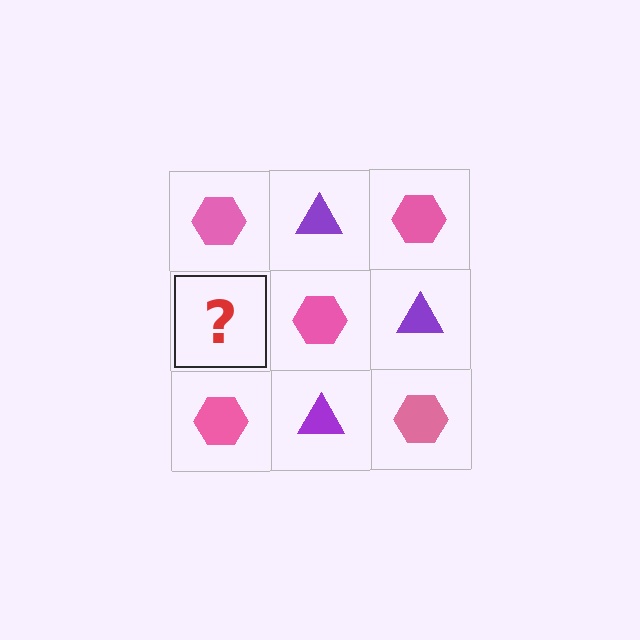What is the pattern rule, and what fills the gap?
The rule is that it alternates pink hexagon and purple triangle in a checkerboard pattern. The gap should be filled with a purple triangle.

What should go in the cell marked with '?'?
The missing cell should contain a purple triangle.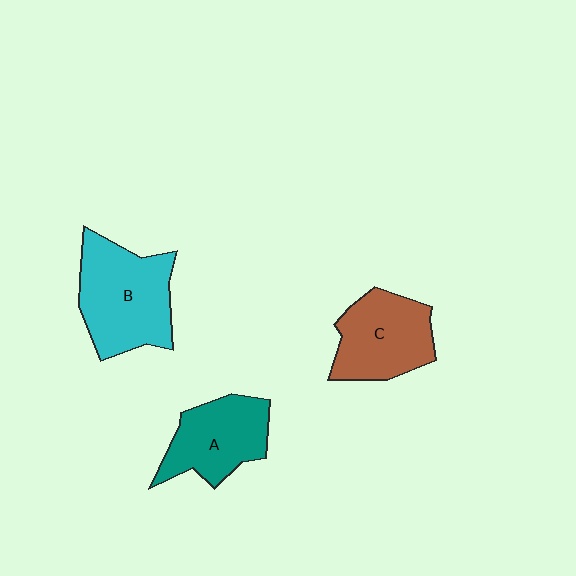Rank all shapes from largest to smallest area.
From largest to smallest: B (cyan), C (brown), A (teal).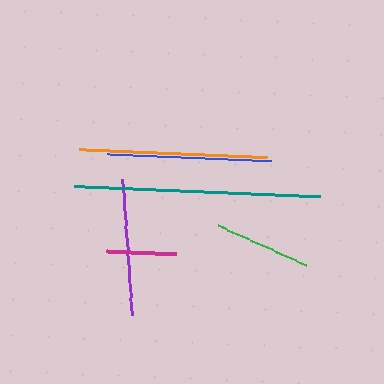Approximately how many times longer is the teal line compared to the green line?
The teal line is approximately 2.5 times the length of the green line.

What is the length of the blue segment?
The blue segment is approximately 165 pixels long.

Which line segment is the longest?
The teal line is the longest at approximately 245 pixels.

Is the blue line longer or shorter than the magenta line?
The blue line is longer than the magenta line.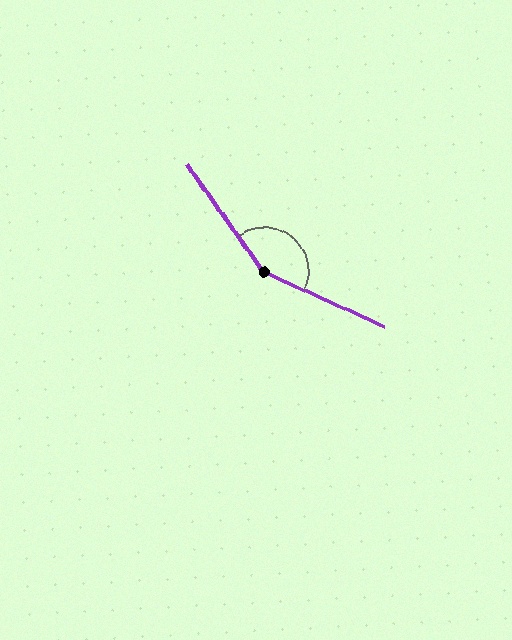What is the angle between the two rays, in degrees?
Approximately 150 degrees.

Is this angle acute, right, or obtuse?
It is obtuse.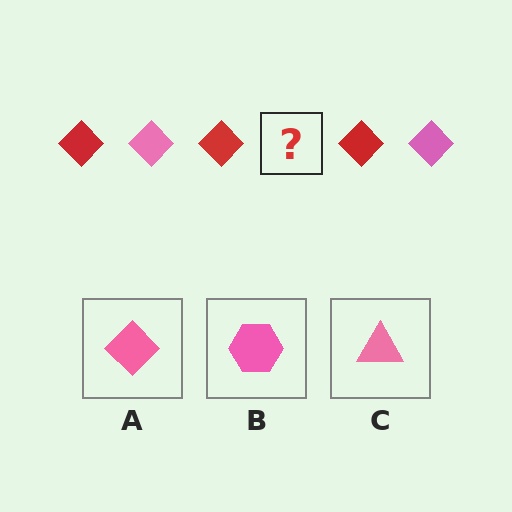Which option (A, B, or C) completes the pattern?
A.